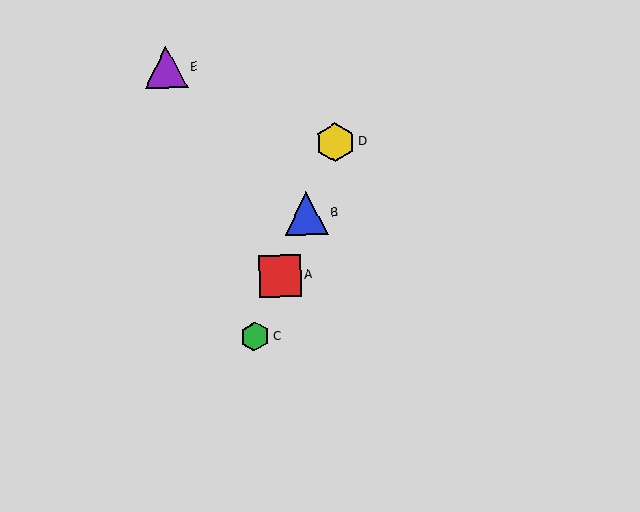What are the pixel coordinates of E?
Object E is at (166, 67).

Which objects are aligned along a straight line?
Objects A, B, C, D are aligned along a straight line.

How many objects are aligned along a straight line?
4 objects (A, B, C, D) are aligned along a straight line.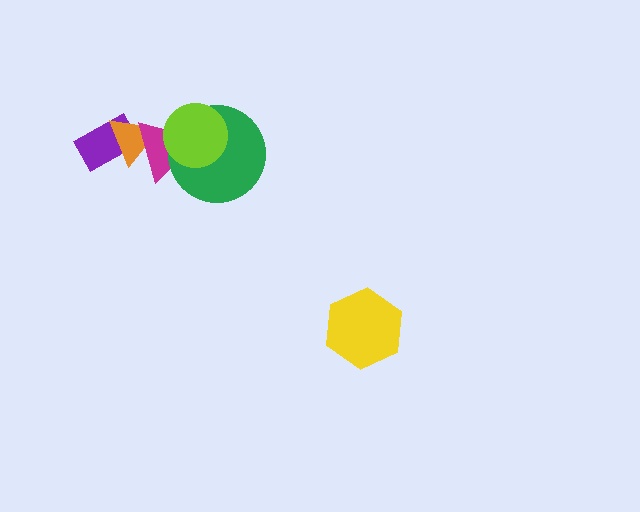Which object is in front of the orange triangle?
The magenta triangle is in front of the orange triangle.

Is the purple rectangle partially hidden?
Yes, it is partially covered by another shape.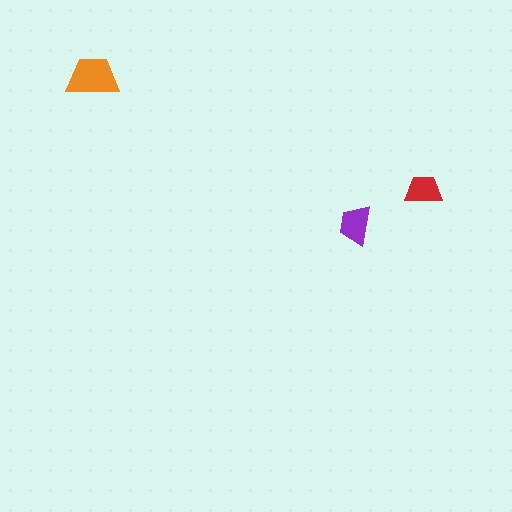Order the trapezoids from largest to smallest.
the orange one, the purple one, the red one.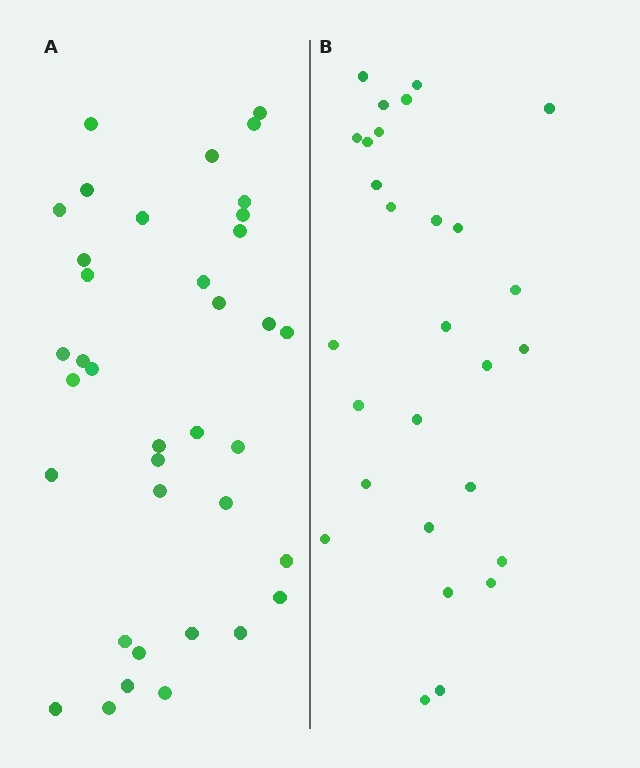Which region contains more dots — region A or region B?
Region A (the left region) has more dots.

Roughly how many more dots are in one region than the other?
Region A has roughly 8 or so more dots than region B.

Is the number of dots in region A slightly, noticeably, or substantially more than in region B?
Region A has noticeably more, but not dramatically so. The ratio is roughly 1.3 to 1.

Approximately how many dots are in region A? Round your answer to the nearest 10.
About 40 dots. (The exact count is 37, which rounds to 40.)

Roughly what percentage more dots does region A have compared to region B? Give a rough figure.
About 30% more.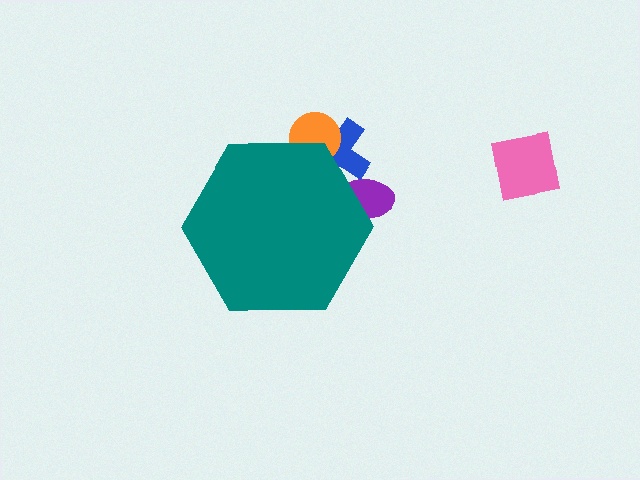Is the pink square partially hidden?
No, the pink square is fully visible.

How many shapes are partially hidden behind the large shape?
3 shapes are partially hidden.